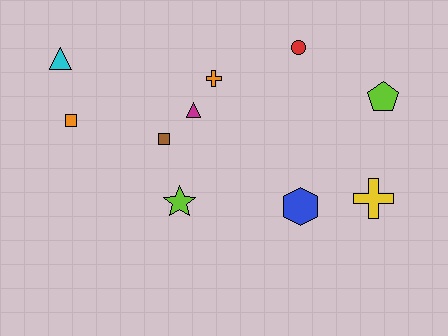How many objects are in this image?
There are 10 objects.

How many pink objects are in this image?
There are no pink objects.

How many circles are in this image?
There is 1 circle.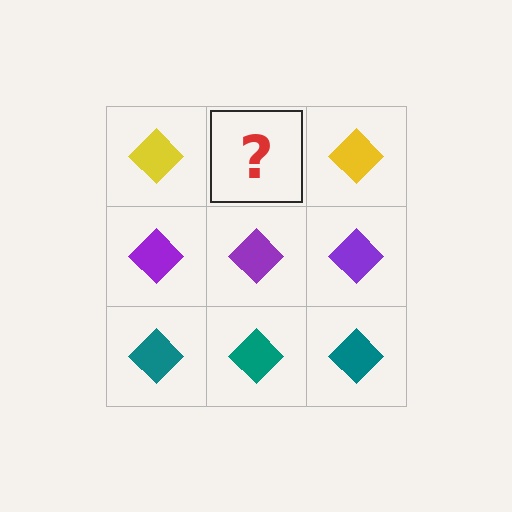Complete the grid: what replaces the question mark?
The question mark should be replaced with a yellow diamond.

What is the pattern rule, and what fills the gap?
The rule is that each row has a consistent color. The gap should be filled with a yellow diamond.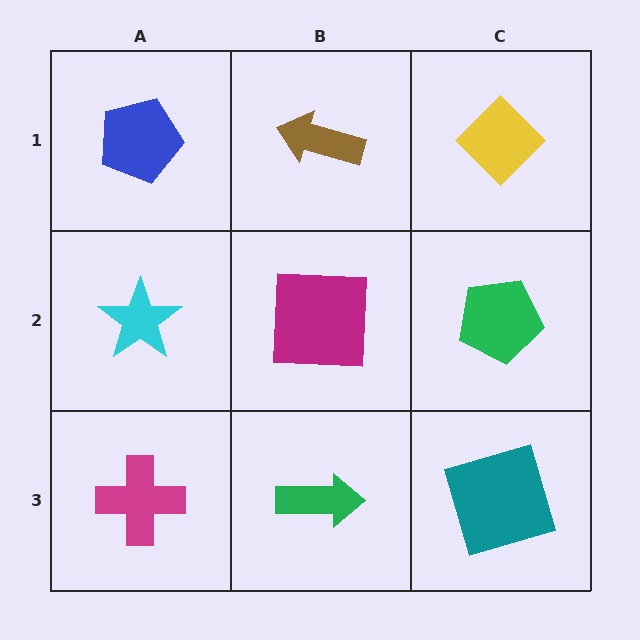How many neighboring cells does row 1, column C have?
2.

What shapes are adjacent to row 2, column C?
A yellow diamond (row 1, column C), a teal square (row 3, column C), a magenta square (row 2, column B).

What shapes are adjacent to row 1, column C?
A green pentagon (row 2, column C), a brown arrow (row 1, column B).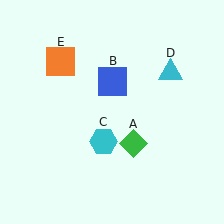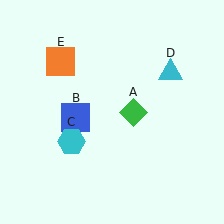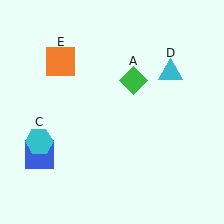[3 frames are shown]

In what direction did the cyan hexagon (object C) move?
The cyan hexagon (object C) moved left.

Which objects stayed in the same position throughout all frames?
Cyan triangle (object D) and orange square (object E) remained stationary.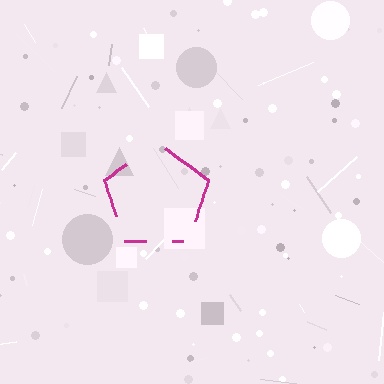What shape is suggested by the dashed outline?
The dashed outline suggests a pentagon.